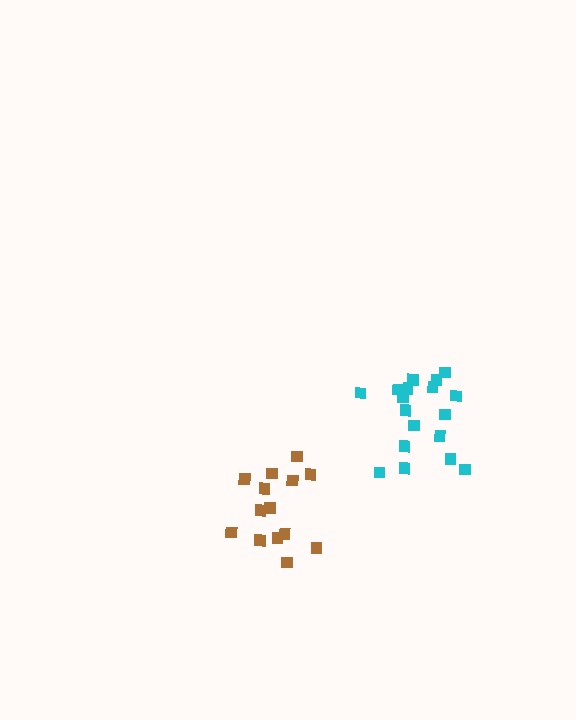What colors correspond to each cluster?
The clusters are colored: cyan, brown.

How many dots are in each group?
Group 1: 18 dots, Group 2: 14 dots (32 total).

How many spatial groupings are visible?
There are 2 spatial groupings.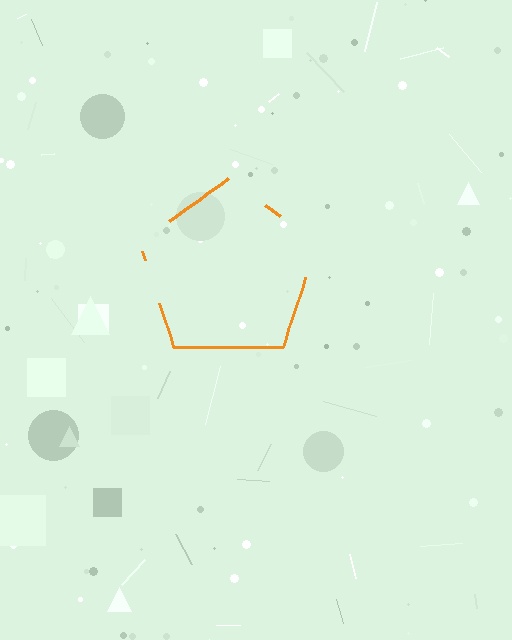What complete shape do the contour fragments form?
The contour fragments form a pentagon.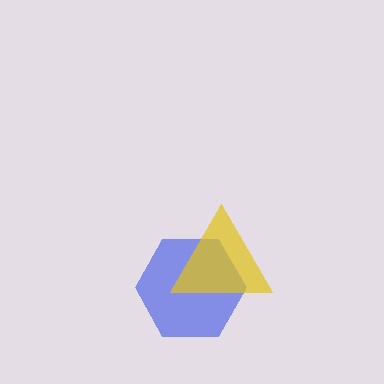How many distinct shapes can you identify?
There are 2 distinct shapes: a blue hexagon, a yellow triangle.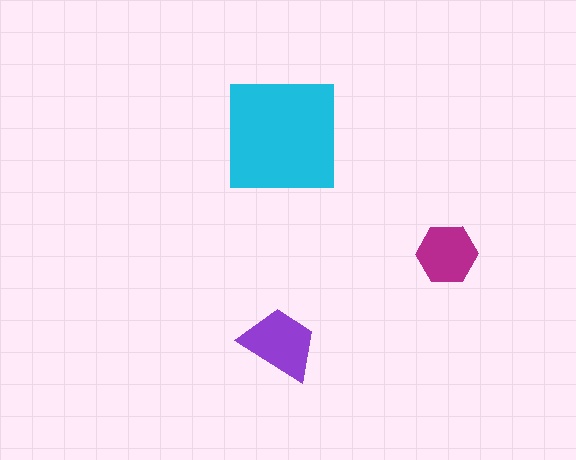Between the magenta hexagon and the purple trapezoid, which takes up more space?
The purple trapezoid.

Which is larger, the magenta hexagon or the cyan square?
The cyan square.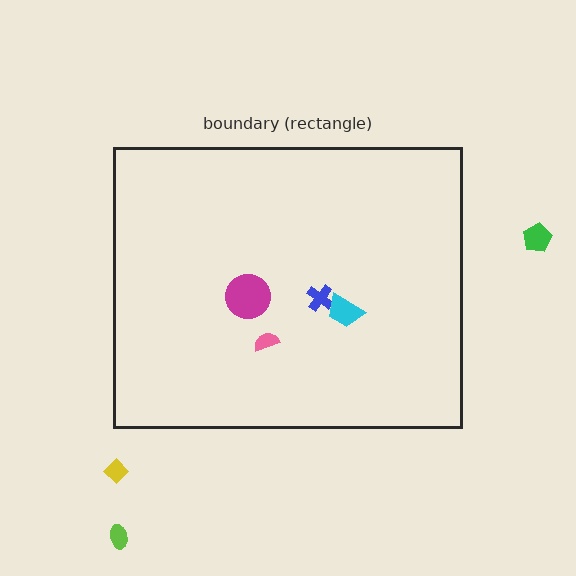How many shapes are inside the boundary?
4 inside, 3 outside.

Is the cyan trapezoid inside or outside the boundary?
Inside.